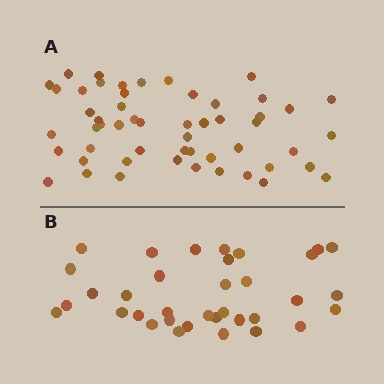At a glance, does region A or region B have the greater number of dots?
Region A (the top region) has more dots.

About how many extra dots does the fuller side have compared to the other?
Region A has approximately 20 more dots than region B.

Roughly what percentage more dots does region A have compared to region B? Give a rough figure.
About 50% more.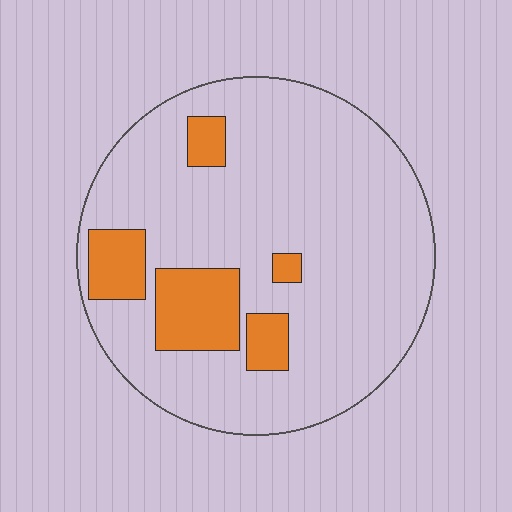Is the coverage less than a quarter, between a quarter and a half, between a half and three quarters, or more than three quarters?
Less than a quarter.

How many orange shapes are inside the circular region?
5.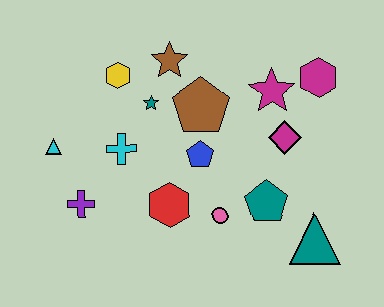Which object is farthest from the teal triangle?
The cyan triangle is farthest from the teal triangle.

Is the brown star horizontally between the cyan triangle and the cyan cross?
No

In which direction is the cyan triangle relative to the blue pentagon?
The cyan triangle is to the left of the blue pentagon.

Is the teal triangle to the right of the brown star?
Yes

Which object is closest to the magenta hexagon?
The magenta star is closest to the magenta hexagon.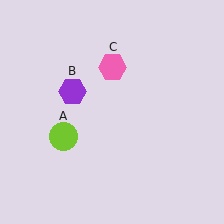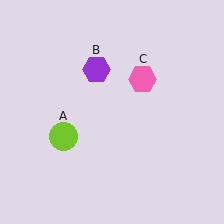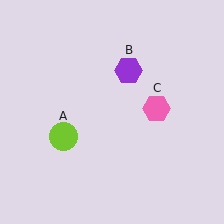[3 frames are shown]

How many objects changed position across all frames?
2 objects changed position: purple hexagon (object B), pink hexagon (object C).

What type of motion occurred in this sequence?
The purple hexagon (object B), pink hexagon (object C) rotated clockwise around the center of the scene.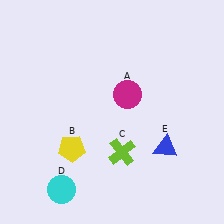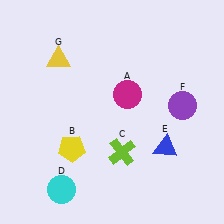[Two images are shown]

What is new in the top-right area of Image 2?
A purple circle (F) was added in the top-right area of Image 2.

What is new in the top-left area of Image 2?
A yellow triangle (G) was added in the top-left area of Image 2.